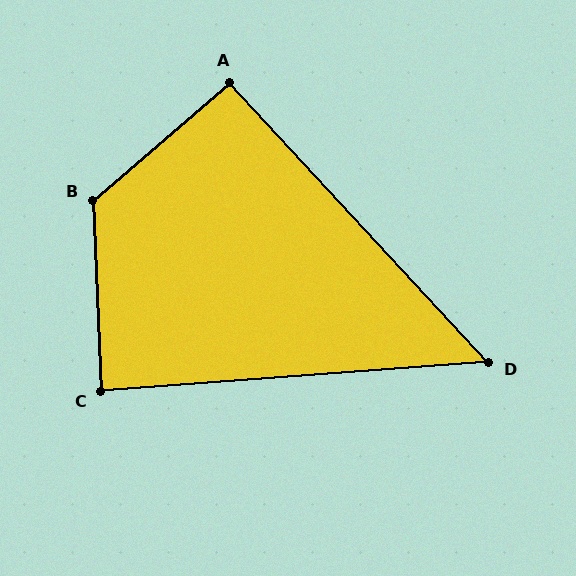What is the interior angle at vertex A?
Approximately 92 degrees (approximately right).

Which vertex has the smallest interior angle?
D, at approximately 51 degrees.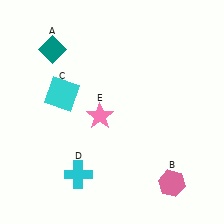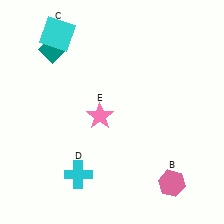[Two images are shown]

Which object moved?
The cyan square (C) moved up.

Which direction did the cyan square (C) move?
The cyan square (C) moved up.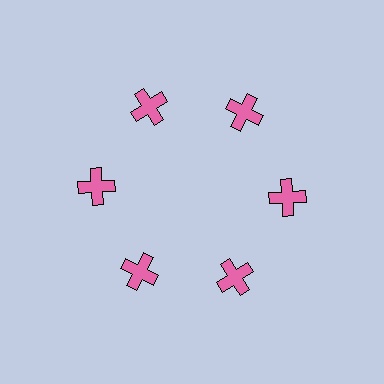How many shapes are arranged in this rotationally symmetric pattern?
There are 6 shapes, arranged in 6 groups of 1.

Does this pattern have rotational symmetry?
Yes, this pattern has 6-fold rotational symmetry. It looks the same after rotating 60 degrees around the center.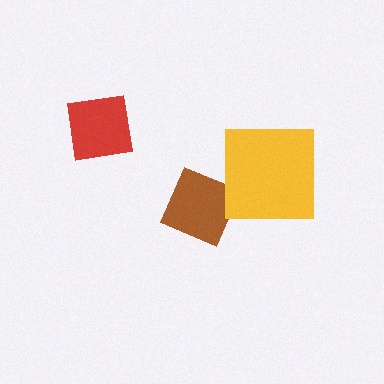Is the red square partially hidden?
No, no other shape covers it.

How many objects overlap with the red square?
0 objects overlap with the red square.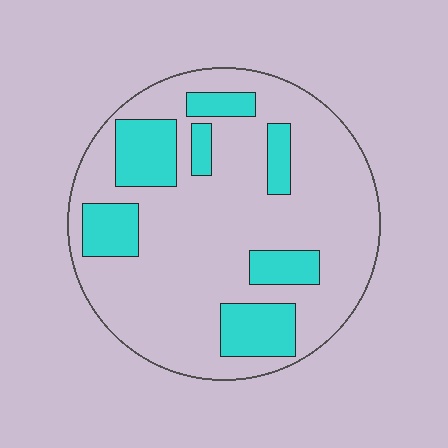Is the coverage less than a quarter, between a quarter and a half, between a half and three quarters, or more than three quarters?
Less than a quarter.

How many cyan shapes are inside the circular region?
7.